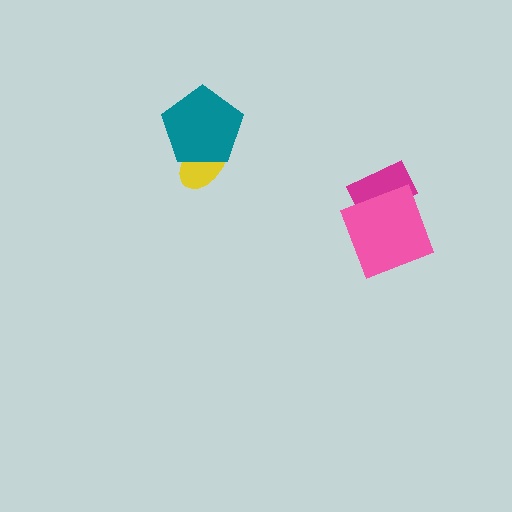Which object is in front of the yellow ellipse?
The teal pentagon is in front of the yellow ellipse.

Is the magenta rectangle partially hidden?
Yes, it is partially covered by another shape.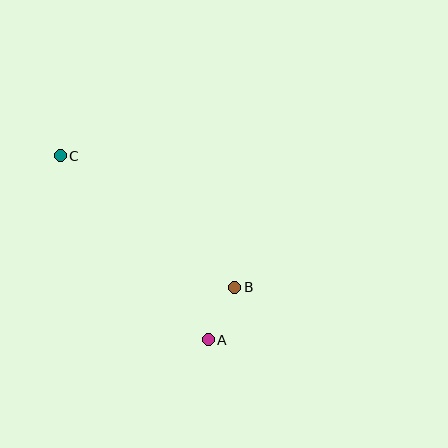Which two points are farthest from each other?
Points A and C are farthest from each other.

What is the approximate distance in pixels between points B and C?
The distance between B and C is approximately 218 pixels.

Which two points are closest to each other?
Points A and B are closest to each other.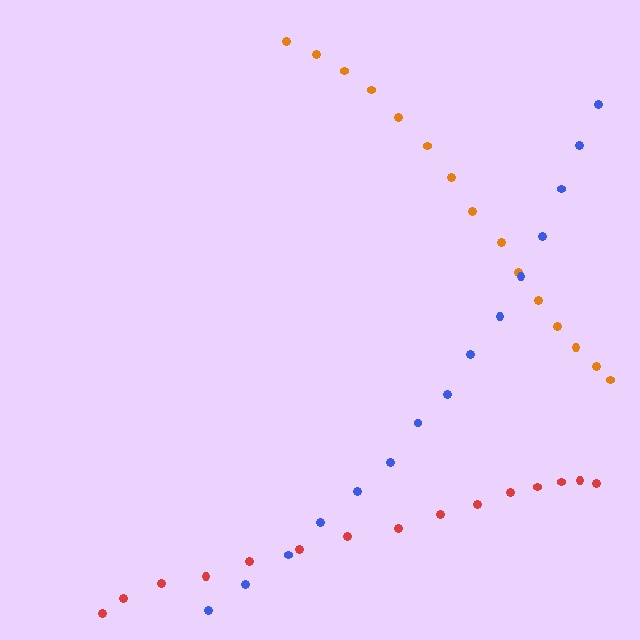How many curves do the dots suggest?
There are 3 distinct paths.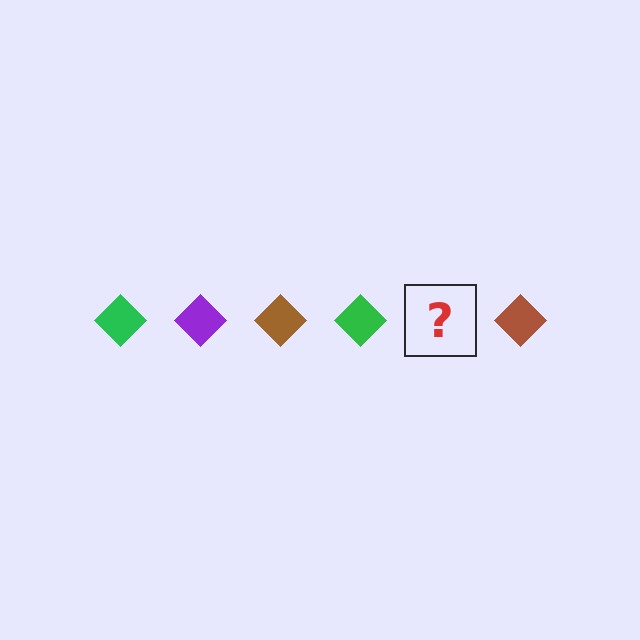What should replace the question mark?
The question mark should be replaced with a purple diamond.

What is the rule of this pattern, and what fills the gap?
The rule is that the pattern cycles through green, purple, brown diamonds. The gap should be filled with a purple diamond.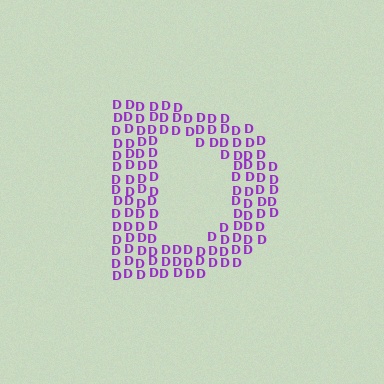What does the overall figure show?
The overall figure shows the letter D.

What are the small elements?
The small elements are letter D's.